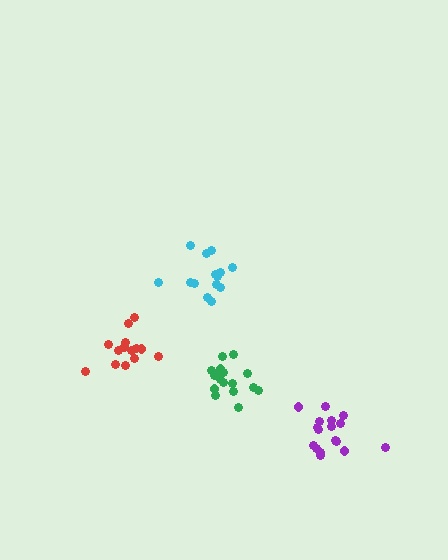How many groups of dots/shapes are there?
There are 4 groups.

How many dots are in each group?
Group 1: 17 dots, Group 2: 14 dots, Group 3: 17 dots, Group 4: 15 dots (63 total).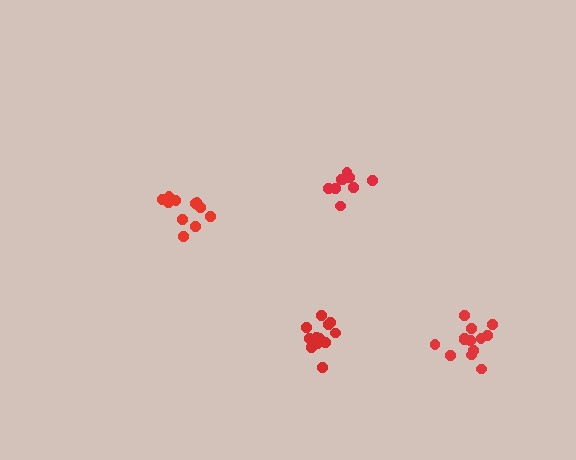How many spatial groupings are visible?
There are 4 spatial groupings.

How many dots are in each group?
Group 1: 13 dots, Group 2: 9 dots, Group 3: 11 dots, Group 4: 13 dots (46 total).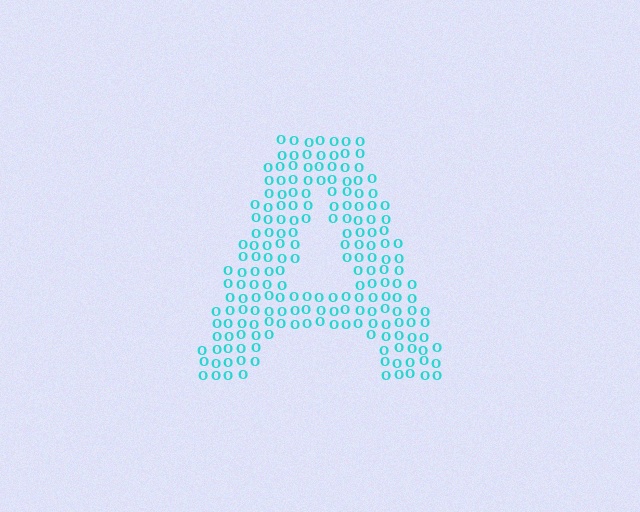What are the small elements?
The small elements are letter O's.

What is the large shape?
The large shape is the letter A.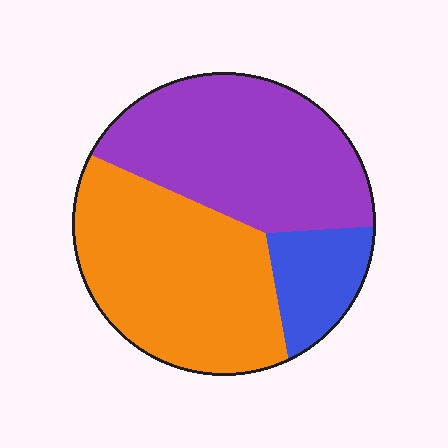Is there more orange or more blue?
Orange.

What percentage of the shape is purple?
Purple covers about 40% of the shape.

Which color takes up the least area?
Blue, at roughly 15%.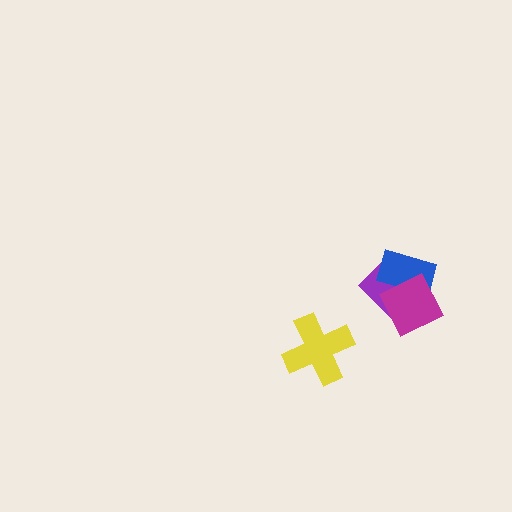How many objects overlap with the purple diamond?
2 objects overlap with the purple diamond.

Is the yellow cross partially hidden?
No, no other shape covers it.